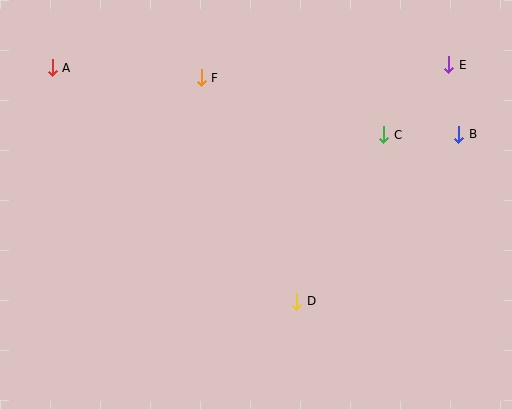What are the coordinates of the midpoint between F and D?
The midpoint between F and D is at (249, 189).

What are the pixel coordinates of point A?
Point A is at (52, 68).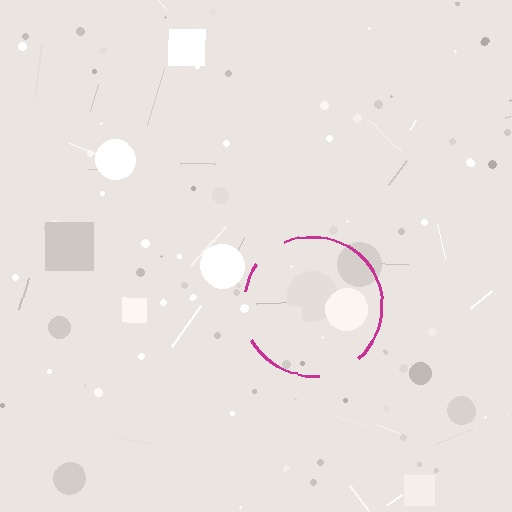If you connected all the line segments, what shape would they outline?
They would outline a circle.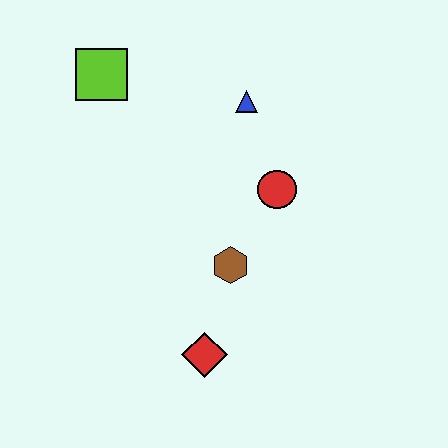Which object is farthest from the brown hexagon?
The lime square is farthest from the brown hexagon.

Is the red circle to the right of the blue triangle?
Yes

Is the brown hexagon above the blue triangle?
No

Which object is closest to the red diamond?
The brown hexagon is closest to the red diamond.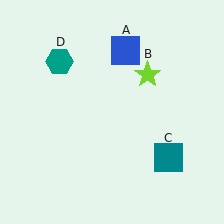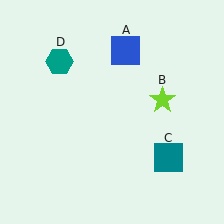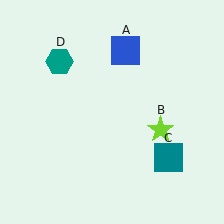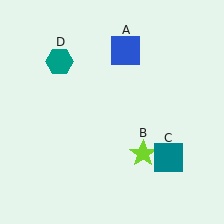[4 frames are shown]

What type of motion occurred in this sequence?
The lime star (object B) rotated clockwise around the center of the scene.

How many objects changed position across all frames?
1 object changed position: lime star (object B).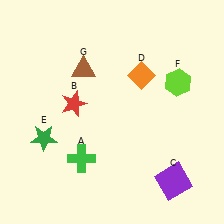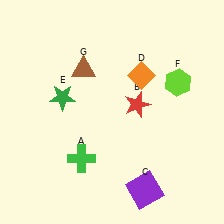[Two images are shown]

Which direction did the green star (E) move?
The green star (E) moved up.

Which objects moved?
The objects that moved are: the red star (B), the purple square (C), the green star (E).